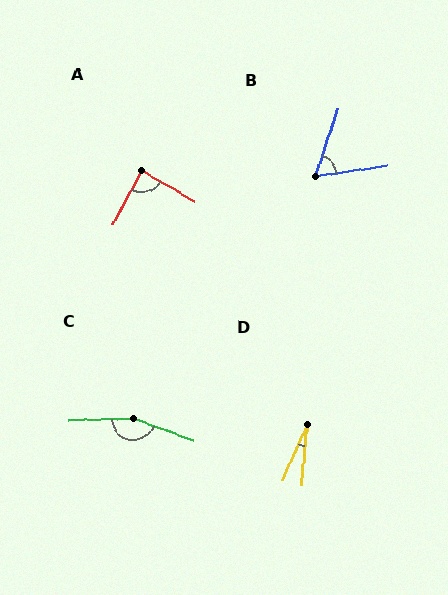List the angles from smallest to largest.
D (18°), B (63°), A (88°), C (159°).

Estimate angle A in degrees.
Approximately 88 degrees.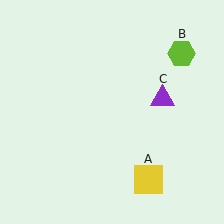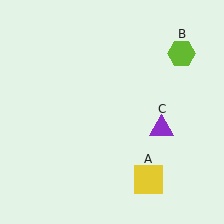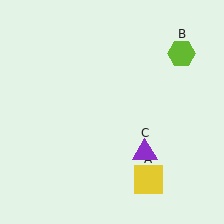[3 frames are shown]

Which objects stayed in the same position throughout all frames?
Yellow square (object A) and lime hexagon (object B) remained stationary.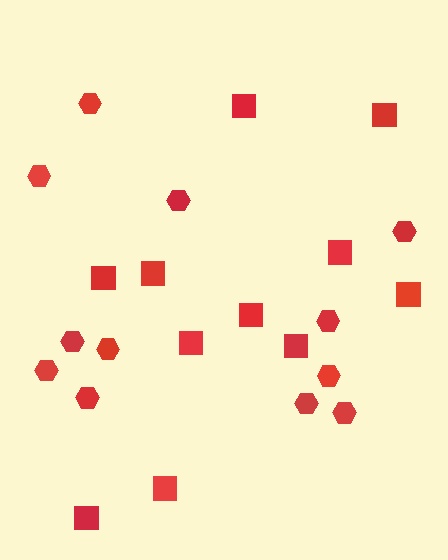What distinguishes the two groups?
There are 2 groups: one group of hexagons (12) and one group of squares (11).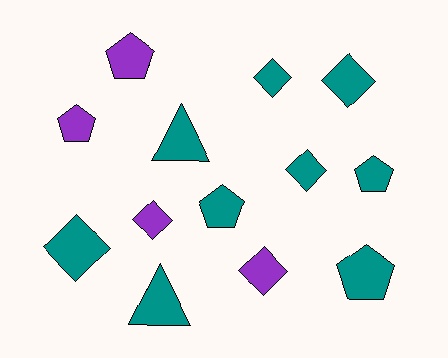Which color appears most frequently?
Teal, with 9 objects.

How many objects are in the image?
There are 13 objects.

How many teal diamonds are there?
There are 4 teal diamonds.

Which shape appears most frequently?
Diamond, with 6 objects.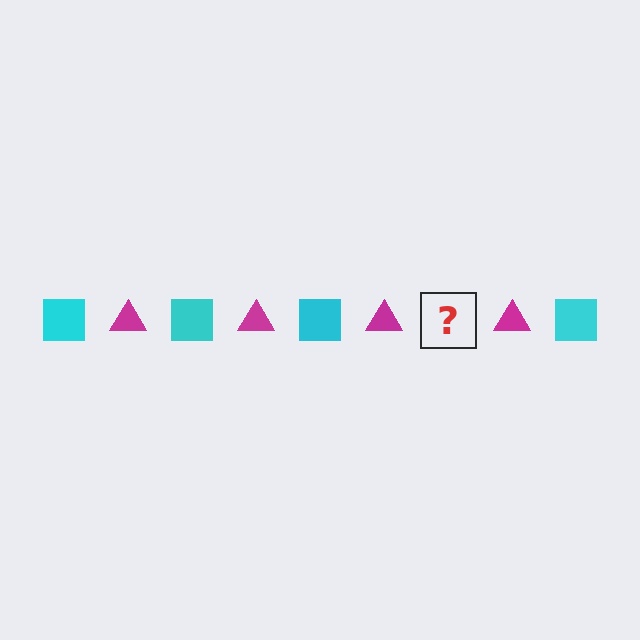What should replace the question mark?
The question mark should be replaced with a cyan square.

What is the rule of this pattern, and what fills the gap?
The rule is that the pattern alternates between cyan square and magenta triangle. The gap should be filled with a cyan square.